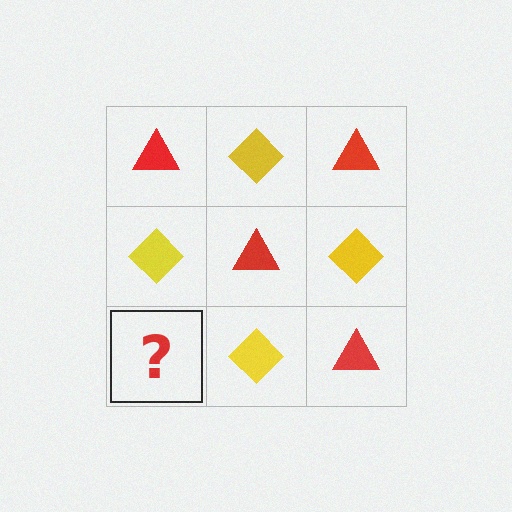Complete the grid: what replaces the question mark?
The question mark should be replaced with a red triangle.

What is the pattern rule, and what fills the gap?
The rule is that it alternates red triangle and yellow diamond in a checkerboard pattern. The gap should be filled with a red triangle.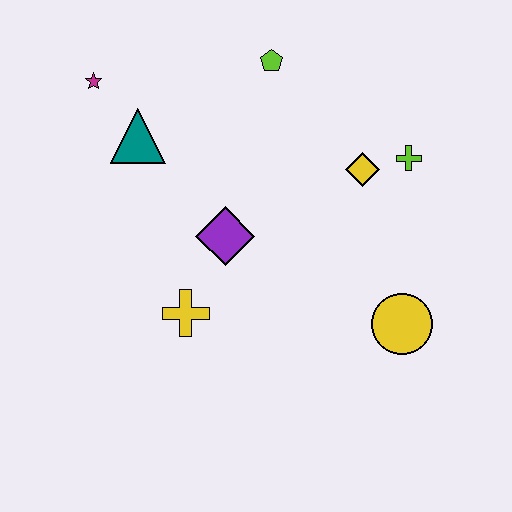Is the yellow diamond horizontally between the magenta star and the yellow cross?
No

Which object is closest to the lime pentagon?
The yellow diamond is closest to the lime pentagon.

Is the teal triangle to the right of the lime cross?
No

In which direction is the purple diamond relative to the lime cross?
The purple diamond is to the left of the lime cross.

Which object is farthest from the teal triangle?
The yellow circle is farthest from the teal triangle.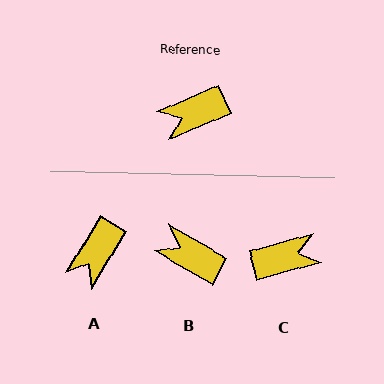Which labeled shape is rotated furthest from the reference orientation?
C, about 171 degrees away.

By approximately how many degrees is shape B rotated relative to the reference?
Approximately 54 degrees clockwise.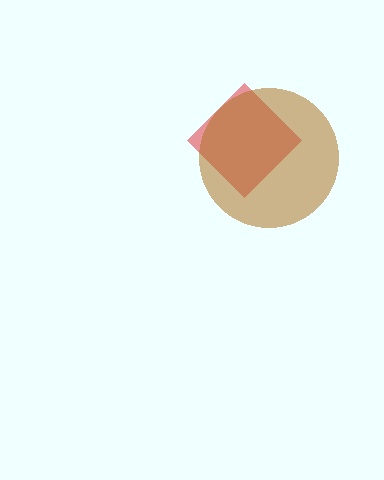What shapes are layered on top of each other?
The layered shapes are: a red diamond, a brown circle.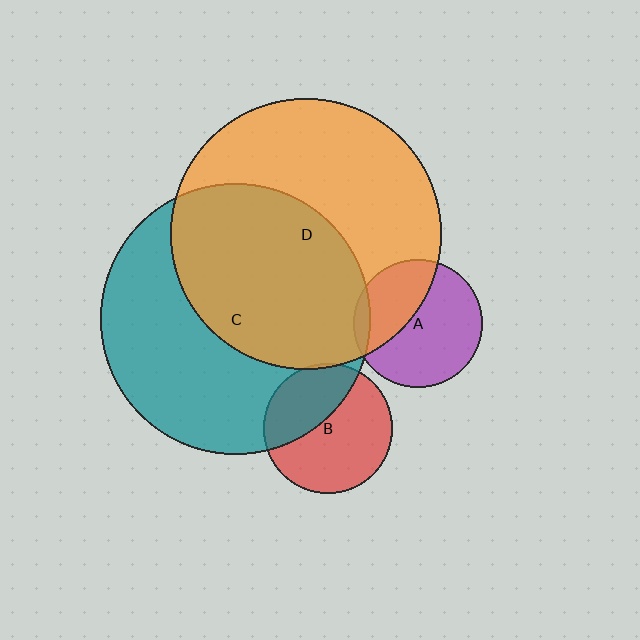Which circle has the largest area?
Circle D (orange).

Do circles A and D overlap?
Yes.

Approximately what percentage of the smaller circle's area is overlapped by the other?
Approximately 40%.